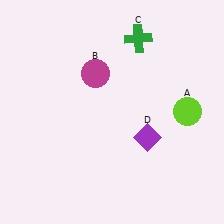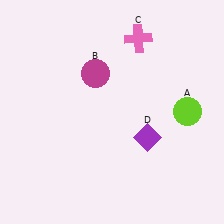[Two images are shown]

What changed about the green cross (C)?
In Image 1, C is green. In Image 2, it changed to pink.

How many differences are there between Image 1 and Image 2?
There is 1 difference between the two images.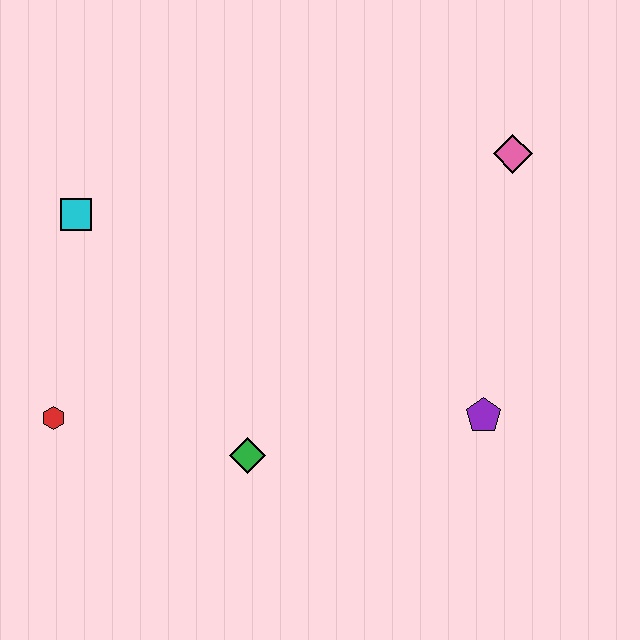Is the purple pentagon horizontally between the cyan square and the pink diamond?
Yes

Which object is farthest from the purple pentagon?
The cyan square is farthest from the purple pentagon.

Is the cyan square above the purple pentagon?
Yes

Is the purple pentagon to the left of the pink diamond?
Yes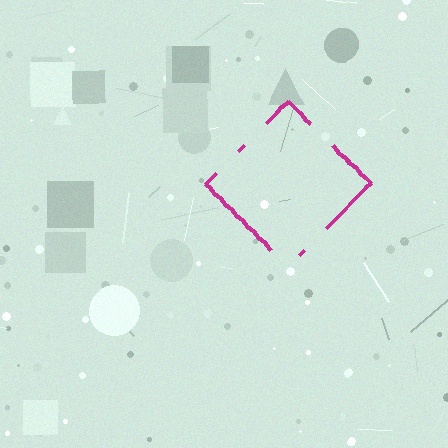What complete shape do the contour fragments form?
The contour fragments form a diamond.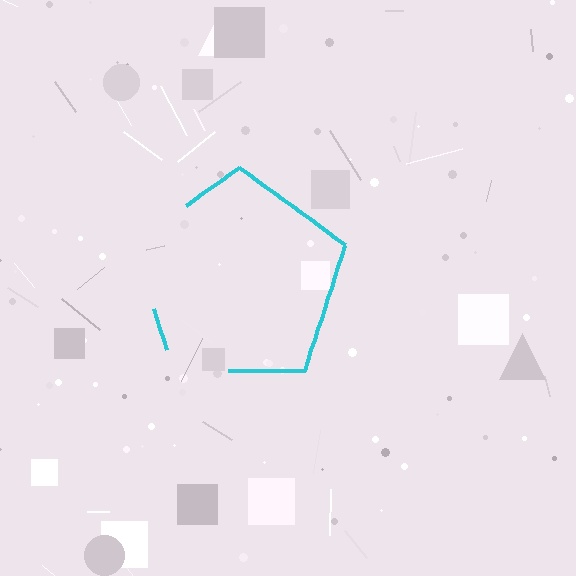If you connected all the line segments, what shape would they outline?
They would outline a pentagon.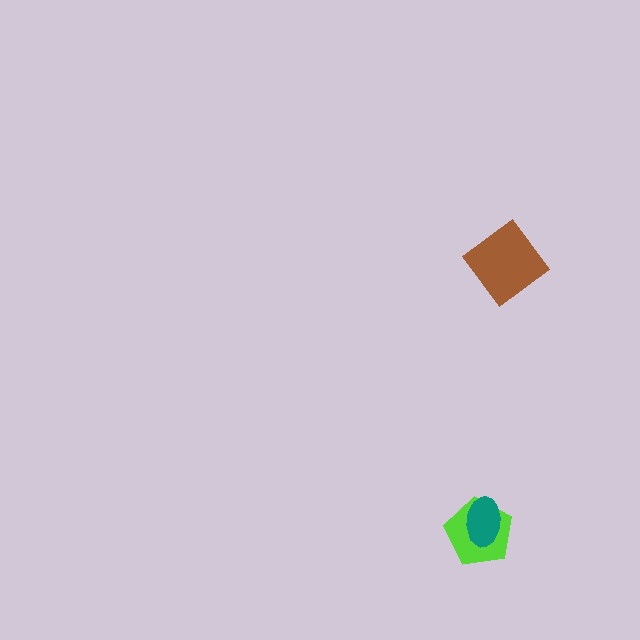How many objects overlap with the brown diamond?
0 objects overlap with the brown diamond.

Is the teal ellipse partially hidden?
No, no other shape covers it.